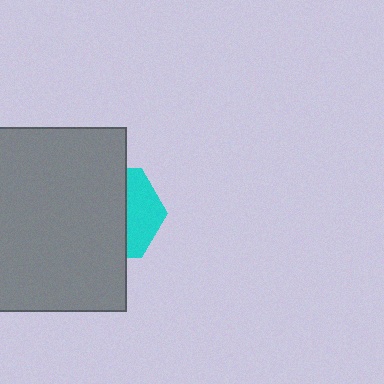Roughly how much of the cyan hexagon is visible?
A small part of it is visible (roughly 35%).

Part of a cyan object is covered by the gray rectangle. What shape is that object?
It is a hexagon.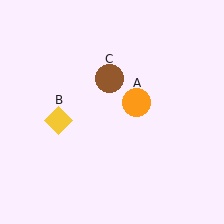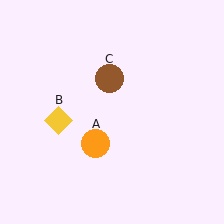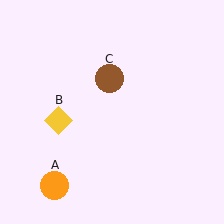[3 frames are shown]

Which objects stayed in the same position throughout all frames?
Yellow diamond (object B) and brown circle (object C) remained stationary.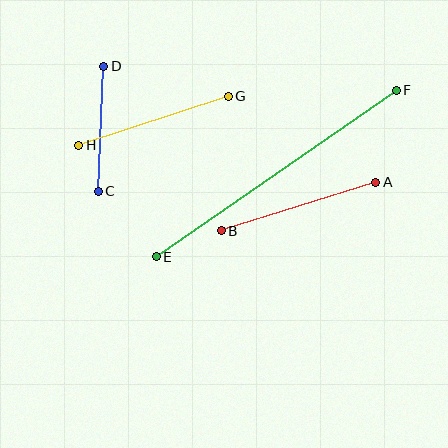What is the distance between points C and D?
The distance is approximately 125 pixels.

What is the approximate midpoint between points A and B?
The midpoint is at approximately (299, 206) pixels.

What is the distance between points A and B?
The distance is approximately 162 pixels.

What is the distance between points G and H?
The distance is approximately 157 pixels.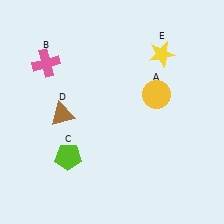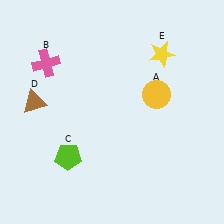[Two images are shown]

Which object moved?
The brown triangle (D) moved left.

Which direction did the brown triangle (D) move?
The brown triangle (D) moved left.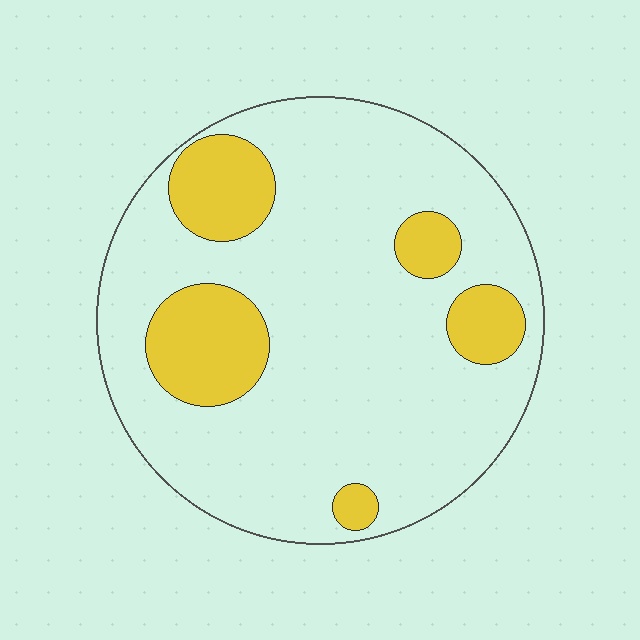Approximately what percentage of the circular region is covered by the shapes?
Approximately 20%.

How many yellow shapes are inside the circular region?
5.